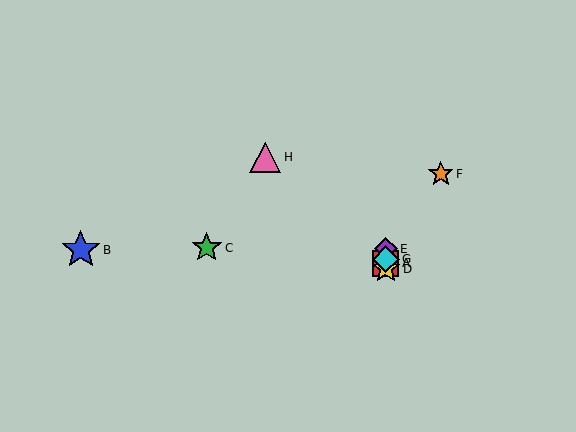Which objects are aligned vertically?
Objects A, D, E, G are aligned vertically.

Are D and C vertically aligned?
No, D is at x≈386 and C is at x≈207.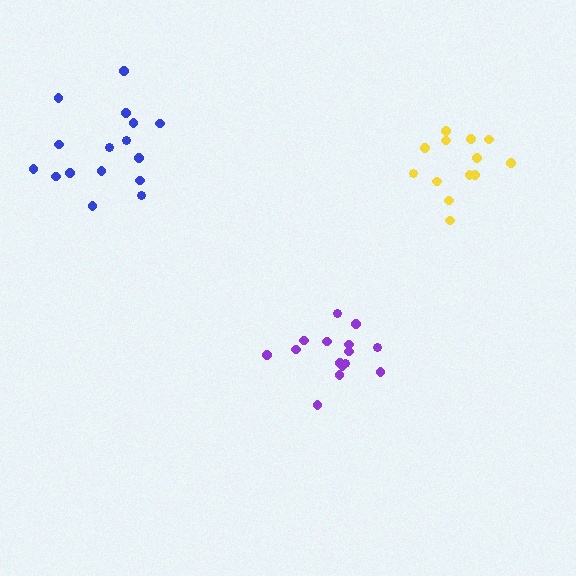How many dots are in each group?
Group 1: 15 dots, Group 2: 16 dots, Group 3: 13 dots (44 total).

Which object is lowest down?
The purple cluster is bottommost.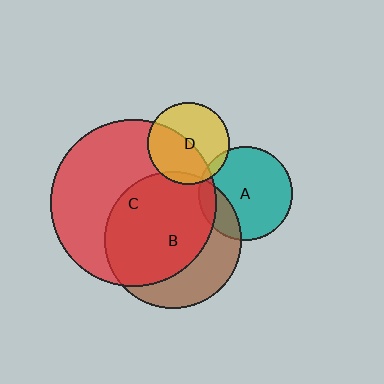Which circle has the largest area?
Circle C (red).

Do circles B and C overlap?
Yes.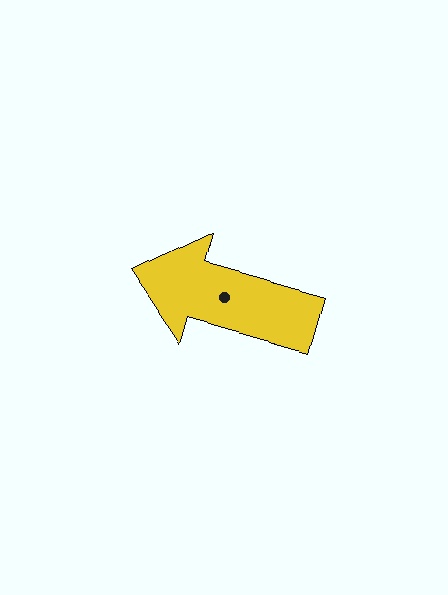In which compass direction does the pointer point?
West.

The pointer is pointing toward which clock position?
Roughly 10 o'clock.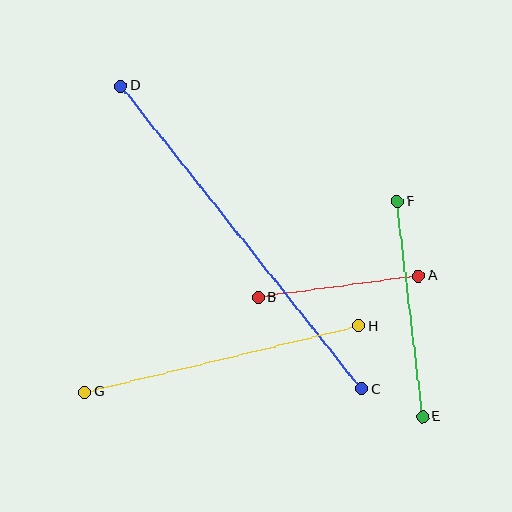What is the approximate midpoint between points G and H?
The midpoint is at approximately (221, 359) pixels.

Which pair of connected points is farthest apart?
Points C and D are farthest apart.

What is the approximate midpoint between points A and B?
The midpoint is at approximately (338, 287) pixels.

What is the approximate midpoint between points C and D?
The midpoint is at approximately (241, 237) pixels.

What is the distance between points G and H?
The distance is approximately 282 pixels.